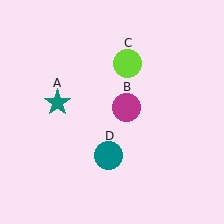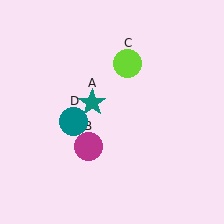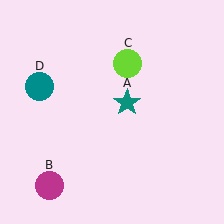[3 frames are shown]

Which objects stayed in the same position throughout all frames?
Lime circle (object C) remained stationary.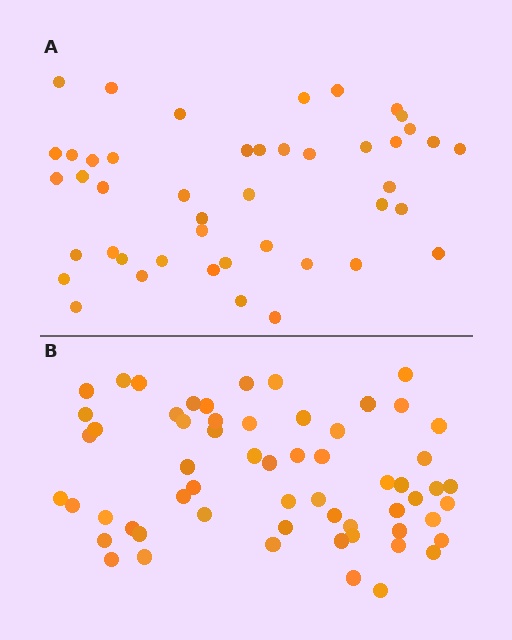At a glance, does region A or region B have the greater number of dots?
Region B (the bottom region) has more dots.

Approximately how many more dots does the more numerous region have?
Region B has approximately 15 more dots than region A.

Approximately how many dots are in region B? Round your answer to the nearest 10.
About 60 dots.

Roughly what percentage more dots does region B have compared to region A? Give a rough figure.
About 35% more.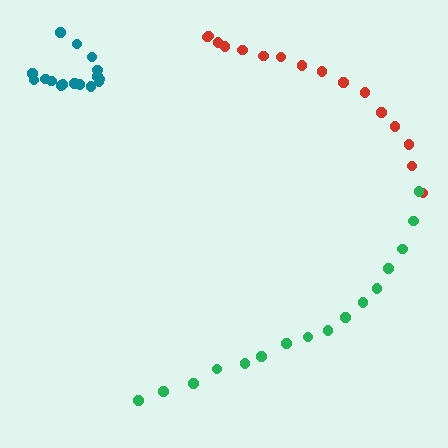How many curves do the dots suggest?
There are 3 distinct paths.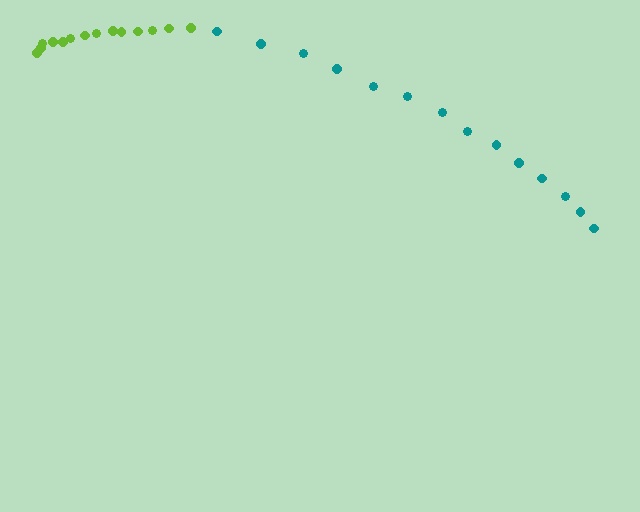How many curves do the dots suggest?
There are 2 distinct paths.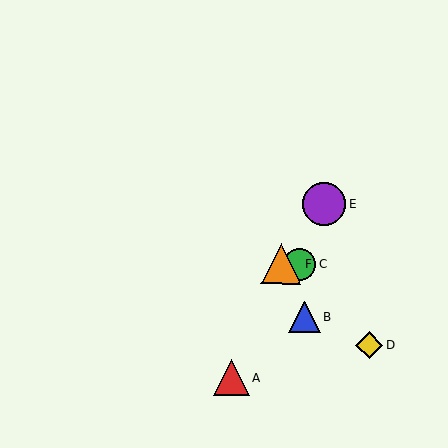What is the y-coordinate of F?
Object F is at y≈264.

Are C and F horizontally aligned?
Yes, both are at y≈264.